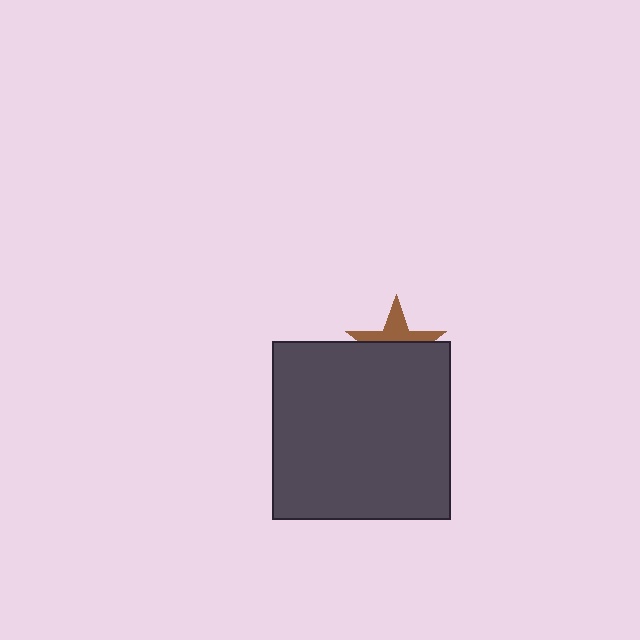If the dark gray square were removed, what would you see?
You would see the complete brown star.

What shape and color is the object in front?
The object in front is a dark gray square.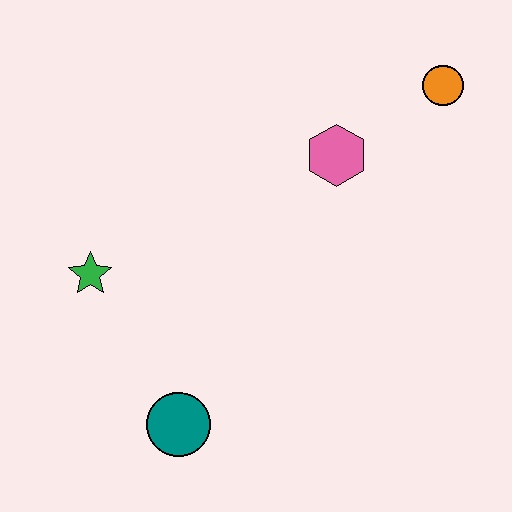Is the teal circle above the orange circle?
No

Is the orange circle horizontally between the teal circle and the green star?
No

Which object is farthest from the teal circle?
The orange circle is farthest from the teal circle.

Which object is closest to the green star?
The teal circle is closest to the green star.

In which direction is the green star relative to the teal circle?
The green star is above the teal circle.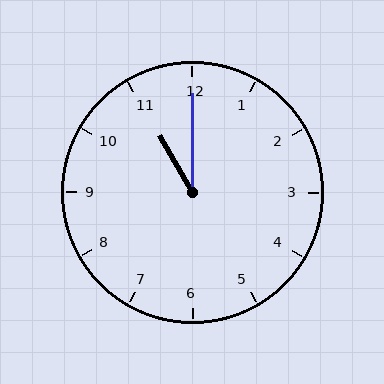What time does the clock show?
11:00.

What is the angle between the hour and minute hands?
Approximately 30 degrees.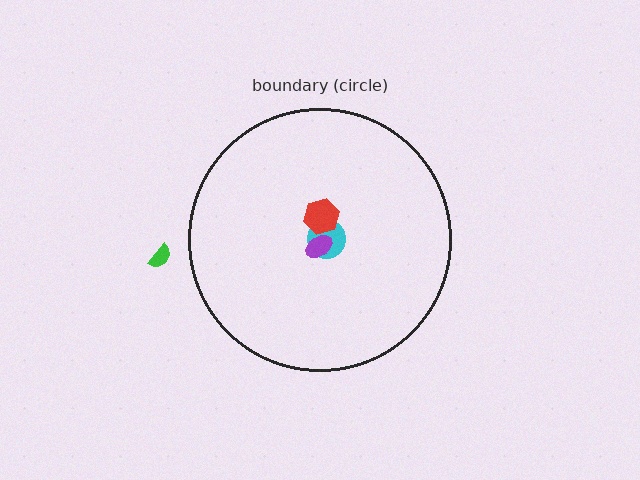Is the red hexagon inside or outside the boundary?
Inside.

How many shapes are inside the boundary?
3 inside, 1 outside.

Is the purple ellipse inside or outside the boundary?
Inside.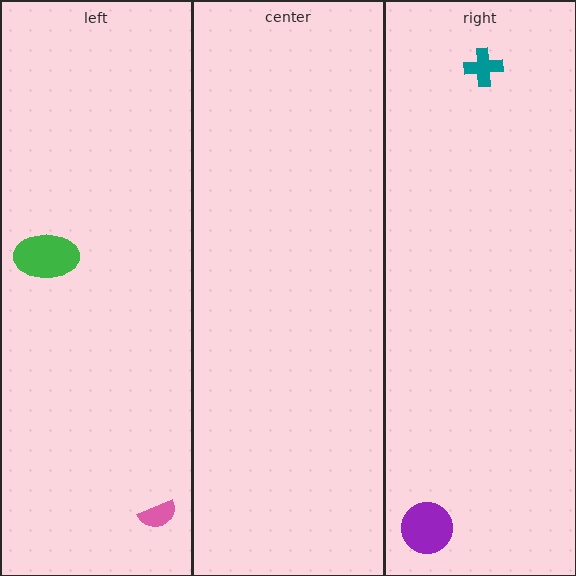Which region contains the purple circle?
The right region.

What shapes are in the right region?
The purple circle, the teal cross.